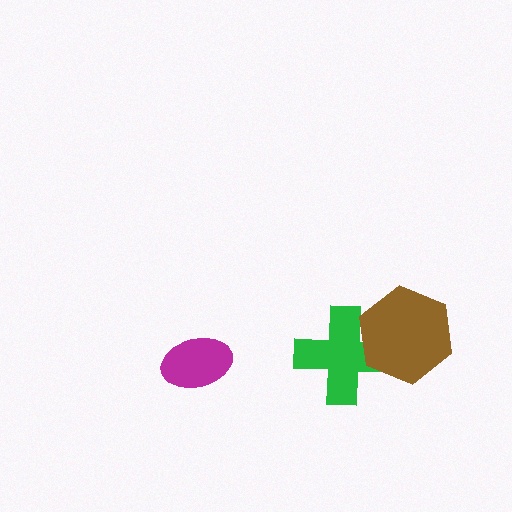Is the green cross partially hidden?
Yes, it is partially covered by another shape.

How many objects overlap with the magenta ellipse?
0 objects overlap with the magenta ellipse.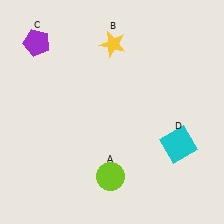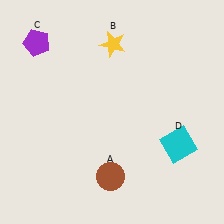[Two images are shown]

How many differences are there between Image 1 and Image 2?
There is 1 difference between the two images.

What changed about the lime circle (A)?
In Image 1, A is lime. In Image 2, it changed to brown.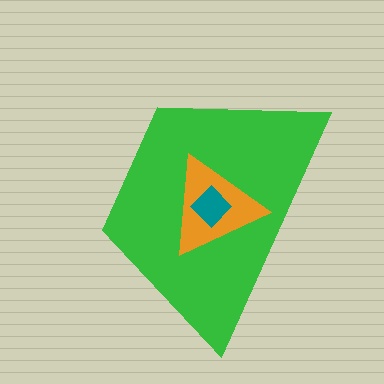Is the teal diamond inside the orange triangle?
Yes.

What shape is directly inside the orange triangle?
The teal diamond.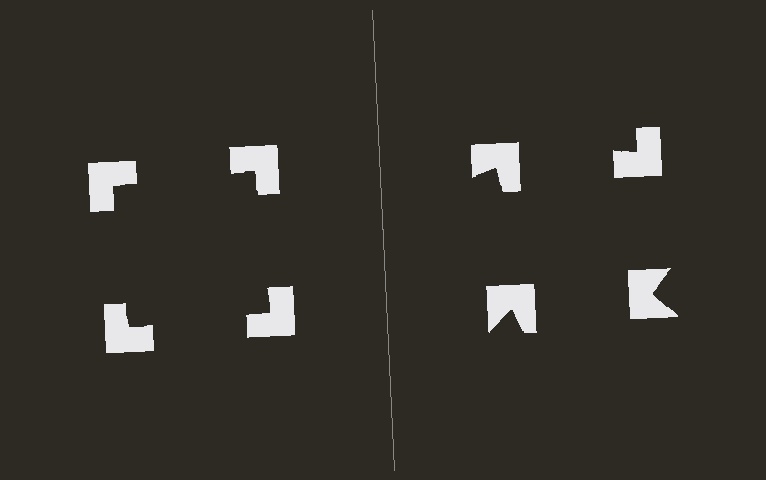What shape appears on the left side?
An illusory square.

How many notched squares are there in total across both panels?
8 — 4 on each side.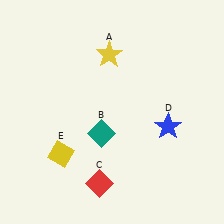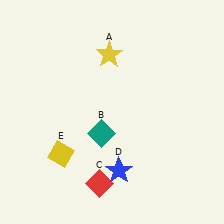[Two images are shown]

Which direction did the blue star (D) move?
The blue star (D) moved left.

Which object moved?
The blue star (D) moved left.